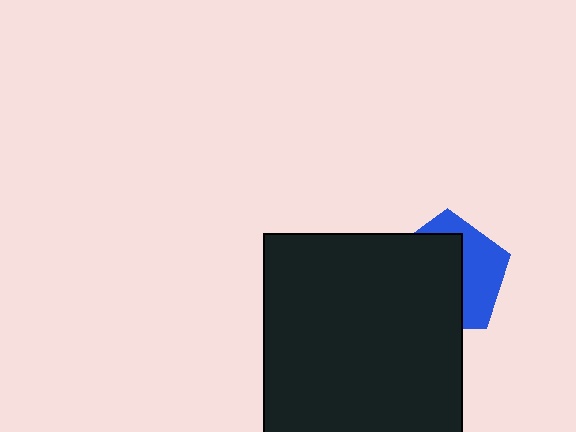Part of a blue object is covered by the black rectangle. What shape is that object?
It is a pentagon.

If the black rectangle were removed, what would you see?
You would see the complete blue pentagon.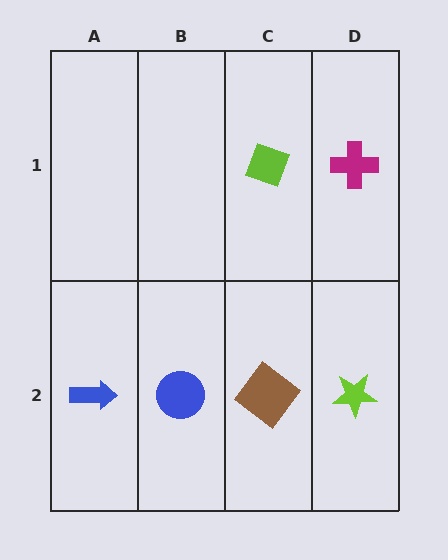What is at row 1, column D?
A magenta cross.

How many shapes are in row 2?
4 shapes.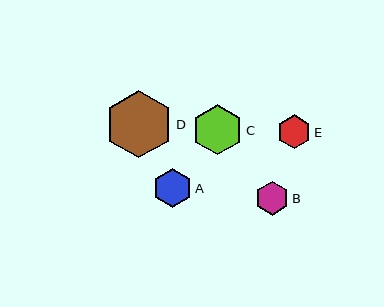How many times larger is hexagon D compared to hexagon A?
Hexagon D is approximately 1.7 times the size of hexagon A.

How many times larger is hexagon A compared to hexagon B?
Hexagon A is approximately 1.2 times the size of hexagon B.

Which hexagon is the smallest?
Hexagon B is the smallest with a size of approximately 34 pixels.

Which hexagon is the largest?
Hexagon D is the largest with a size of approximately 68 pixels.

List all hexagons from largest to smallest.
From largest to smallest: D, C, A, E, B.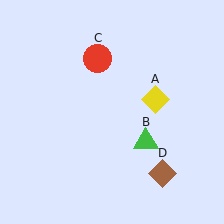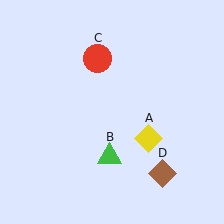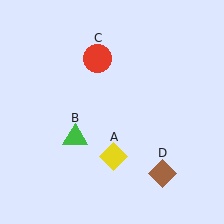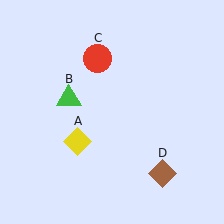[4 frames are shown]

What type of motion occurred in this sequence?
The yellow diamond (object A), green triangle (object B) rotated clockwise around the center of the scene.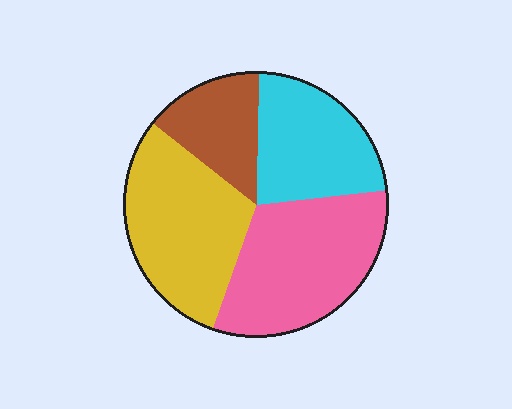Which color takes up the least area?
Brown, at roughly 15%.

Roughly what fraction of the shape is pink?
Pink covers 32% of the shape.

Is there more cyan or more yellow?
Yellow.